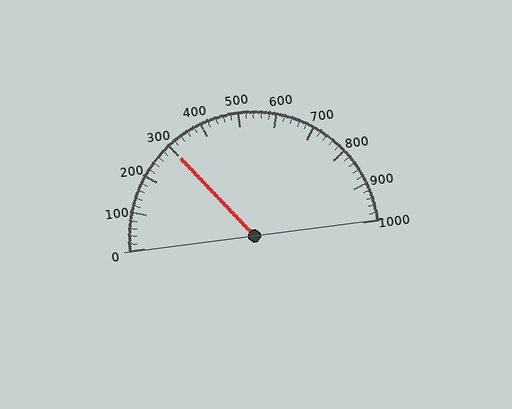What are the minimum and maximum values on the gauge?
The gauge ranges from 0 to 1000.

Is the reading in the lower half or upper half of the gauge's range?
The reading is in the lower half of the range (0 to 1000).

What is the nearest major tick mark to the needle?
The nearest major tick mark is 300.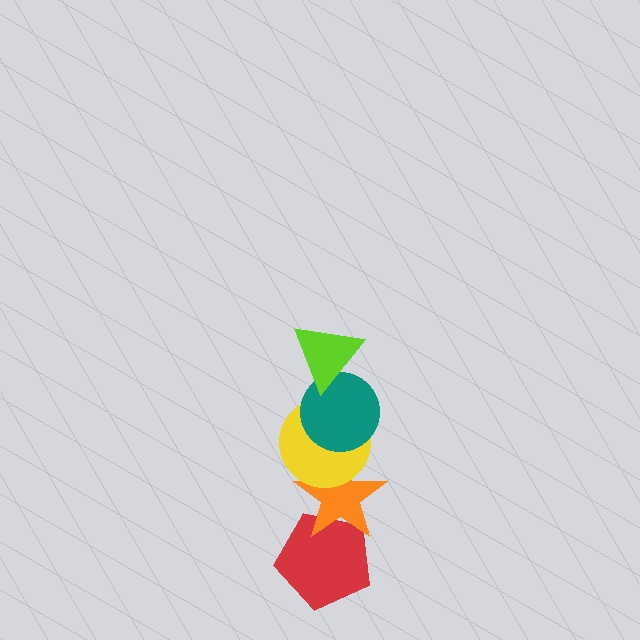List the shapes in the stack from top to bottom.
From top to bottom: the lime triangle, the teal circle, the yellow circle, the orange star, the red pentagon.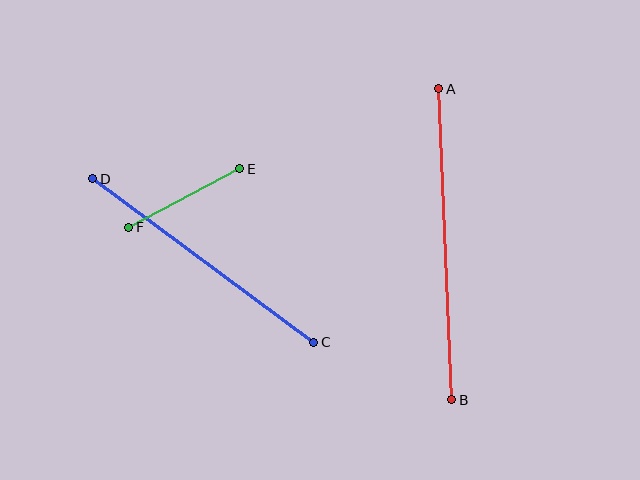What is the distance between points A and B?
The distance is approximately 311 pixels.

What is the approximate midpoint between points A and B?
The midpoint is at approximately (445, 244) pixels.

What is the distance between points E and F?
The distance is approximately 125 pixels.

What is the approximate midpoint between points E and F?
The midpoint is at approximately (184, 198) pixels.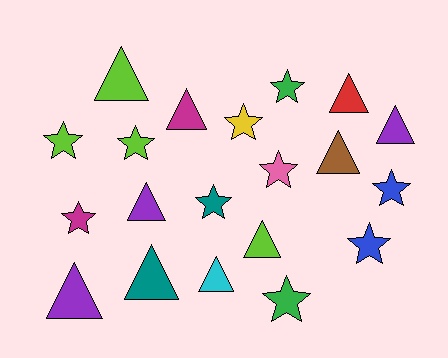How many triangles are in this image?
There are 10 triangles.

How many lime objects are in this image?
There are 4 lime objects.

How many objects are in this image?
There are 20 objects.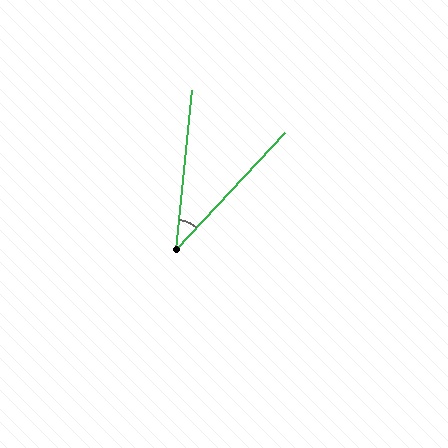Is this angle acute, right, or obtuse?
It is acute.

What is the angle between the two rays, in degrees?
Approximately 37 degrees.